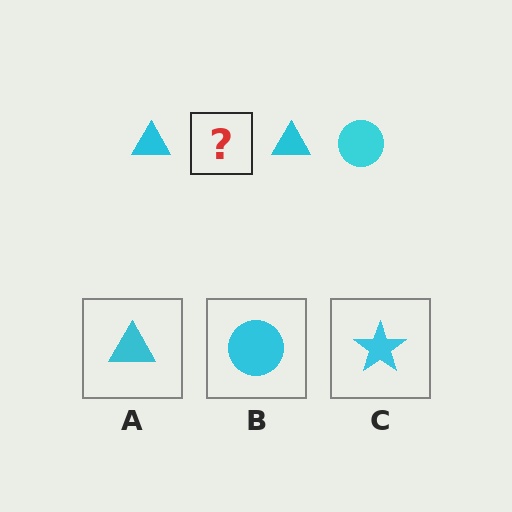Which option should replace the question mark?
Option B.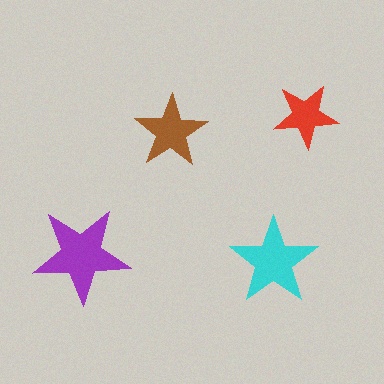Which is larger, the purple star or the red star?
The purple one.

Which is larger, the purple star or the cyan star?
The purple one.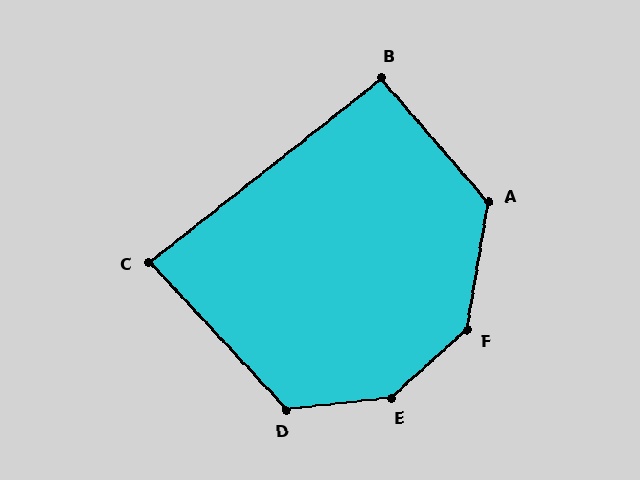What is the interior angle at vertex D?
Approximately 127 degrees (obtuse).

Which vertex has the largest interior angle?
E, at approximately 145 degrees.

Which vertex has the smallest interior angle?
C, at approximately 85 degrees.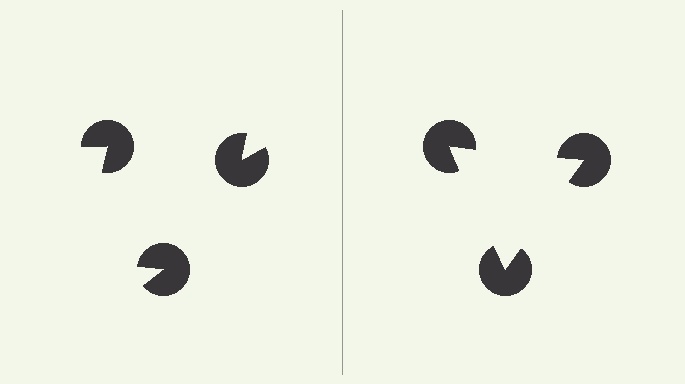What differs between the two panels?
The pac-man discs are positioned identically on both sides; only the wedge orientations differ. On the right they align to a triangle; on the left they are misaligned.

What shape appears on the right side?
An illusory triangle.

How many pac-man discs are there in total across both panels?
6 — 3 on each side.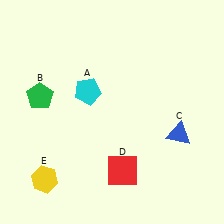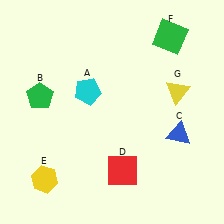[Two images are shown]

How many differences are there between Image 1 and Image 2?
There are 2 differences between the two images.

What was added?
A green square (F), a yellow triangle (G) were added in Image 2.